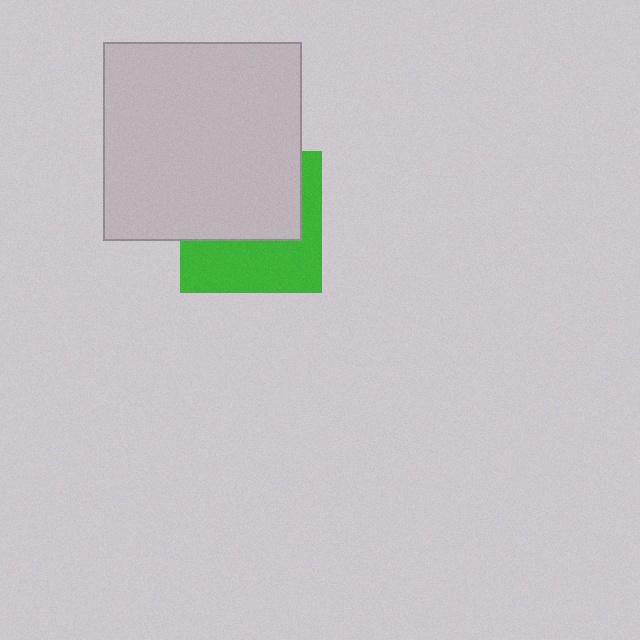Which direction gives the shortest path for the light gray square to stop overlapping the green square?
Moving up gives the shortest separation.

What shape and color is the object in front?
The object in front is a light gray square.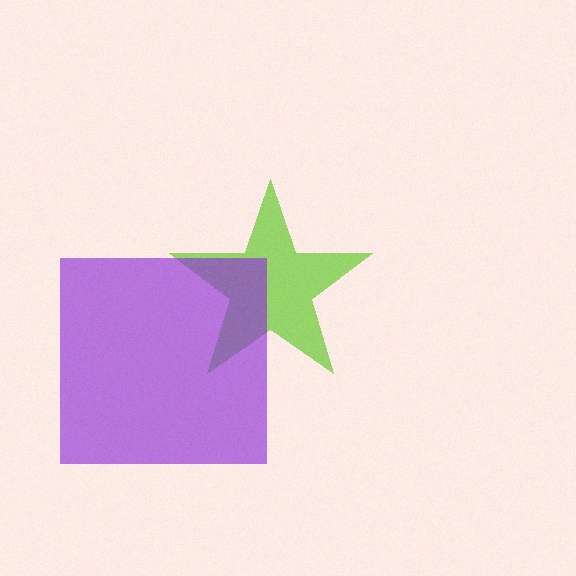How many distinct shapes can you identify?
There are 2 distinct shapes: a lime star, a purple square.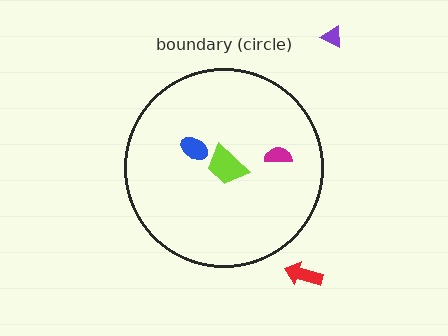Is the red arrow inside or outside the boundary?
Outside.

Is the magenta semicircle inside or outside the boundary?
Inside.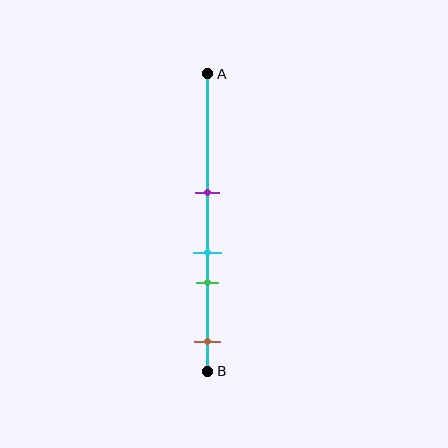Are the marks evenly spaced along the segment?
No, the marks are not evenly spaced.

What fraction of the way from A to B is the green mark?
The green mark is approximately 70% (0.7) of the way from A to B.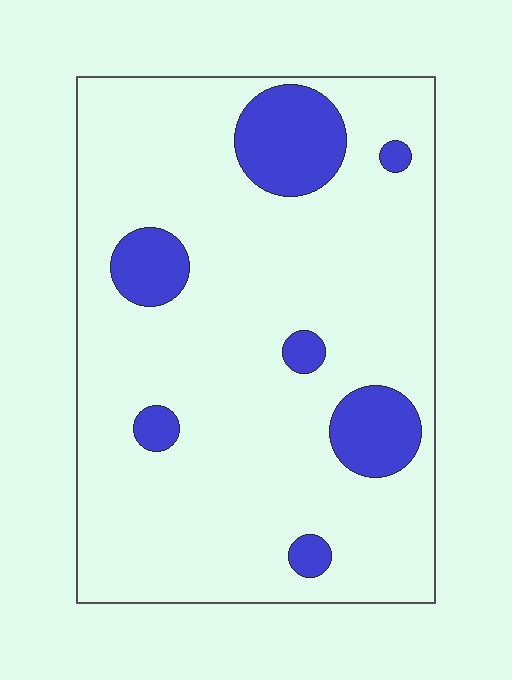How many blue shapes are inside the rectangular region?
7.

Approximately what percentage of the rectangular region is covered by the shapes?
Approximately 15%.